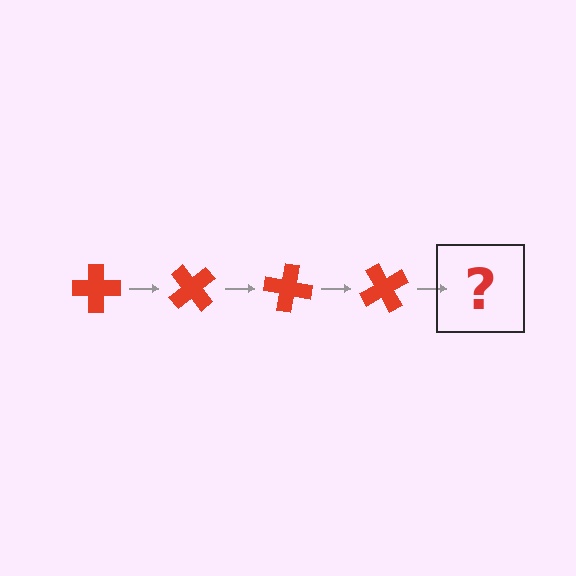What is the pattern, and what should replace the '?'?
The pattern is that the cross rotates 50 degrees each step. The '?' should be a red cross rotated 200 degrees.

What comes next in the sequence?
The next element should be a red cross rotated 200 degrees.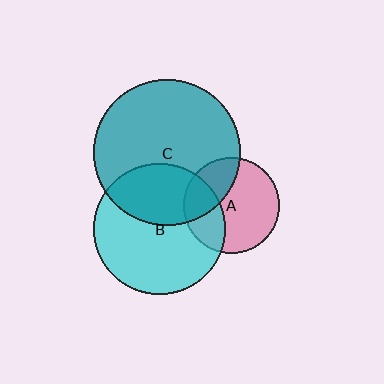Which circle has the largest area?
Circle C (teal).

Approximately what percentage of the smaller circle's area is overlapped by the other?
Approximately 35%.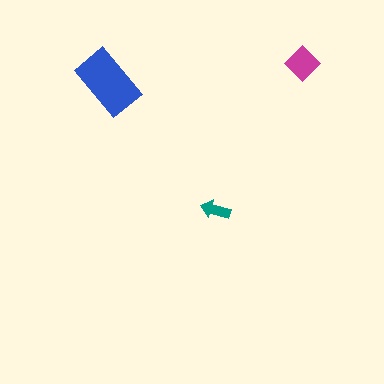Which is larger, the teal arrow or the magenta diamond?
The magenta diamond.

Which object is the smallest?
The teal arrow.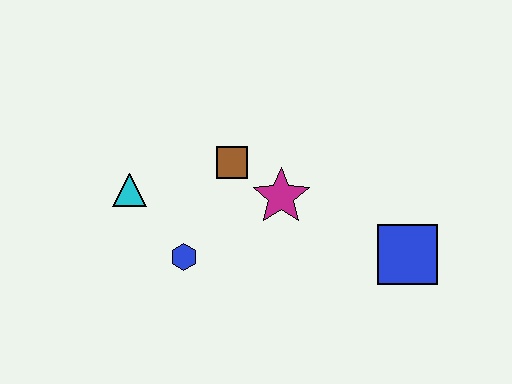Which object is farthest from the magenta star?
The cyan triangle is farthest from the magenta star.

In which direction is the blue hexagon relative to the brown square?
The blue hexagon is below the brown square.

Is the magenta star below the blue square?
No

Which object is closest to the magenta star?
The brown square is closest to the magenta star.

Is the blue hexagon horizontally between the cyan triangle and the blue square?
Yes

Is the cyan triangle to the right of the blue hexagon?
No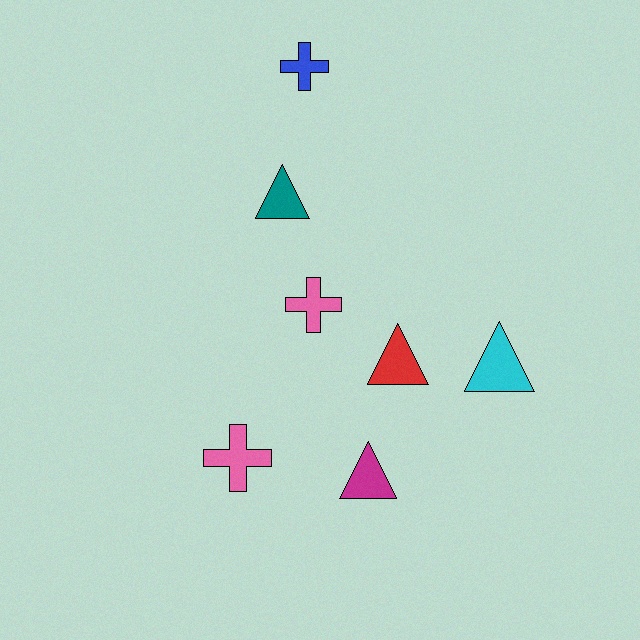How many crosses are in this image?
There are 3 crosses.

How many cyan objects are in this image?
There is 1 cyan object.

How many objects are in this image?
There are 7 objects.